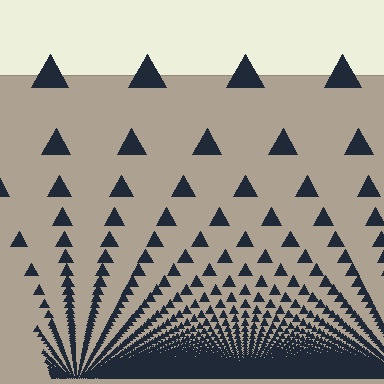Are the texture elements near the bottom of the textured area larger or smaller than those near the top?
Smaller. The gradient is inverted — elements near the bottom are smaller and denser.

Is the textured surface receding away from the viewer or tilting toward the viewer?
The surface appears to tilt toward the viewer. Texture elements get larger and sparser toward the top.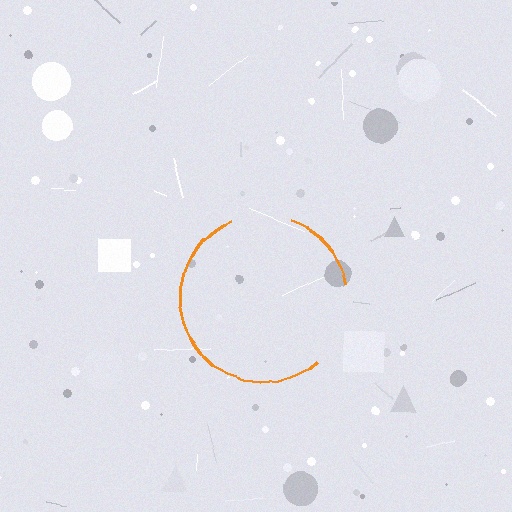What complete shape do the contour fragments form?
The contour fragments form a circle.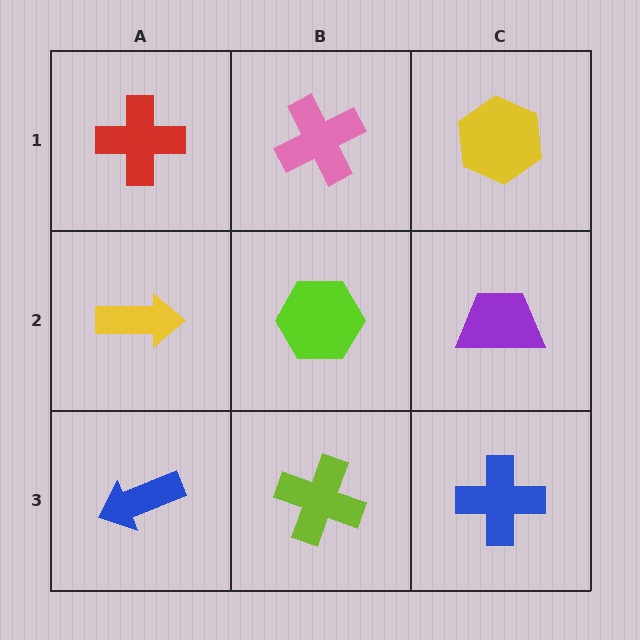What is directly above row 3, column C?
A purple trapezoid.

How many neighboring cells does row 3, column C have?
2.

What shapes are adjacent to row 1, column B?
A lime hexagon (row 2, column B), a red cross (row 1, column A), a yellow hexagon (row 1, column C).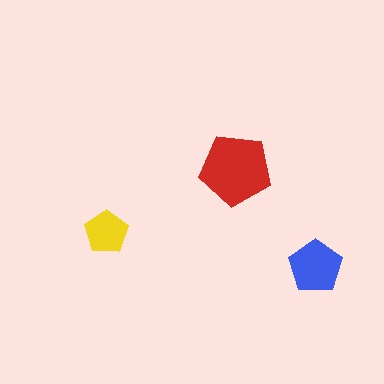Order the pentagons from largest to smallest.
the red one, the blue one, the yellow one.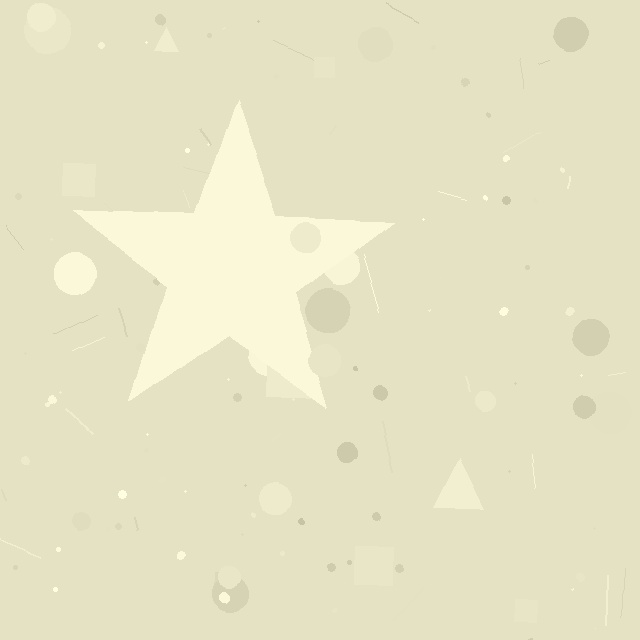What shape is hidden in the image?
A star is hidden in the image.